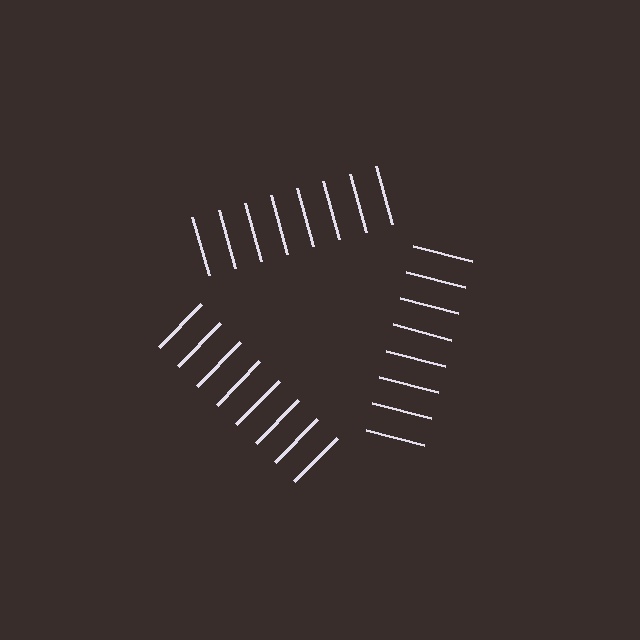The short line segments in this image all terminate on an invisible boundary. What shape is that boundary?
An illusory triangle — the line segments terminate on its edges but no continuous stroke is drawn.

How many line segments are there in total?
24 — 8 along each of the 3 edges.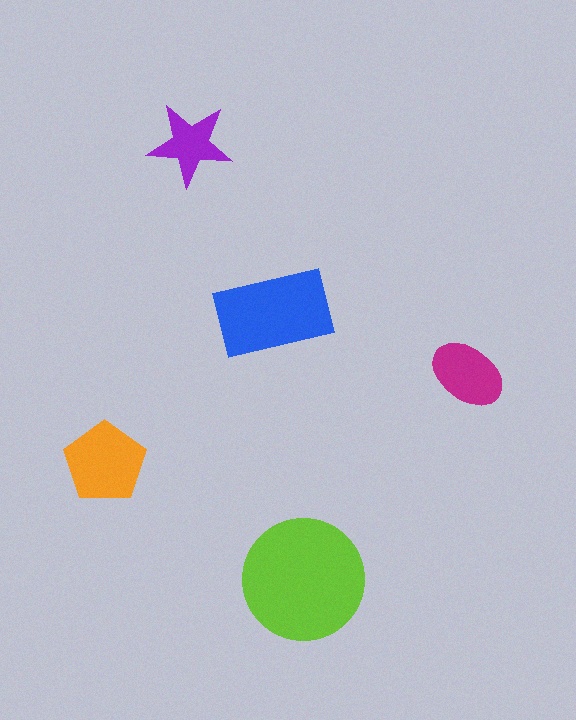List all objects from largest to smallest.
The lime circle, the blue rectangle, the orange pentagon, the magenta ellipse, the purple star.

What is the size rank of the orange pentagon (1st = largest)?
3rd.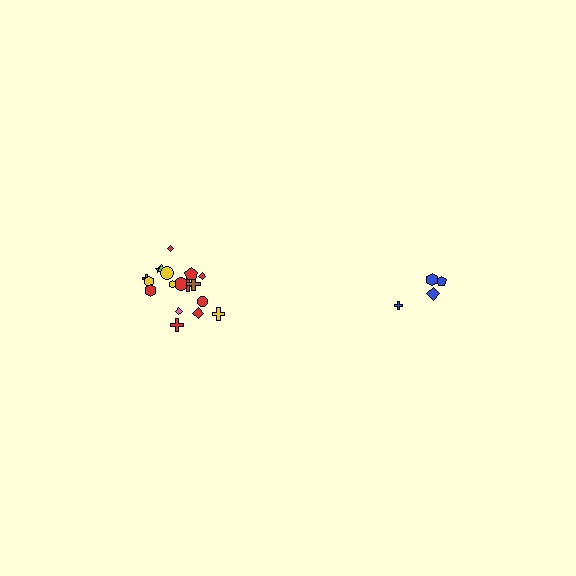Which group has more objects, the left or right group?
The left group.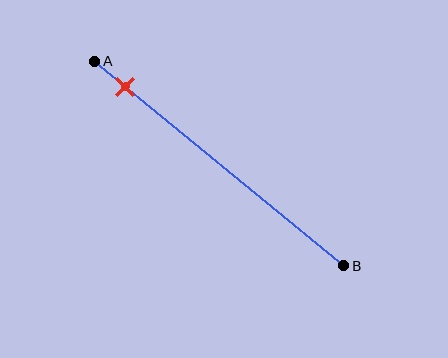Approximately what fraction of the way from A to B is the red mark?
The red mark is approximately 10% of the way from A to B.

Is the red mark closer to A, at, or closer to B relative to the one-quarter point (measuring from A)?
The red mark is closer to point A than the one-quarter point of segment AB.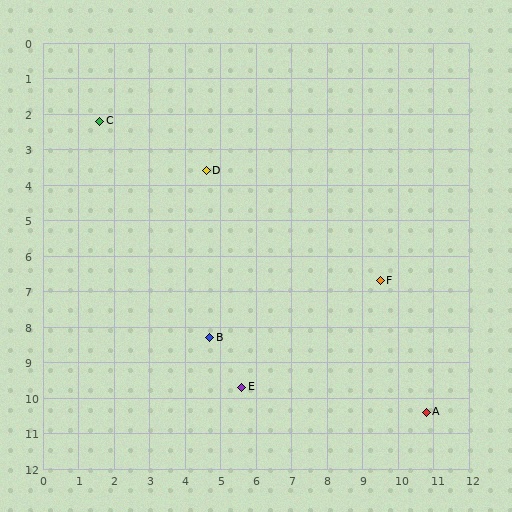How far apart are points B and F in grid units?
Points B and F are about 5.1 grid units apart.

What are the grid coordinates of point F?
Point F is at approximately (9.5, 6.7).